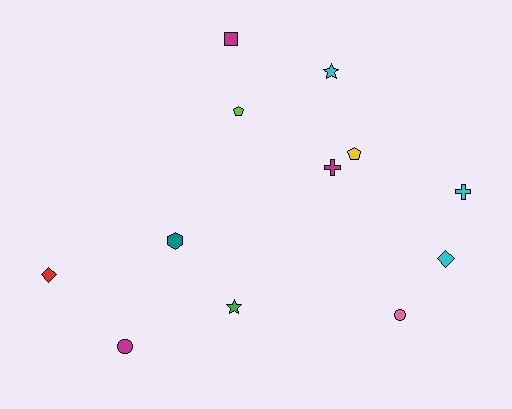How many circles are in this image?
There are 2 circles.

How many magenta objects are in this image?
There are 3 magenta objects.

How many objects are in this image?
There are 12 objects.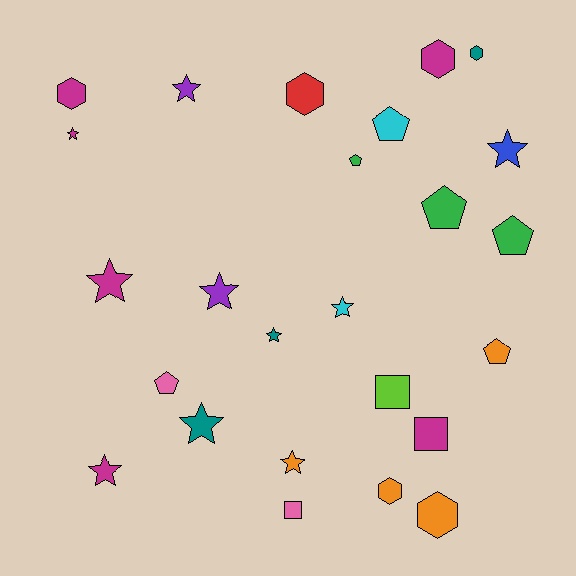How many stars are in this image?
There are 10 stars.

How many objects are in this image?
There are 25 objects.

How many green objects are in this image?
There are 3 green objects.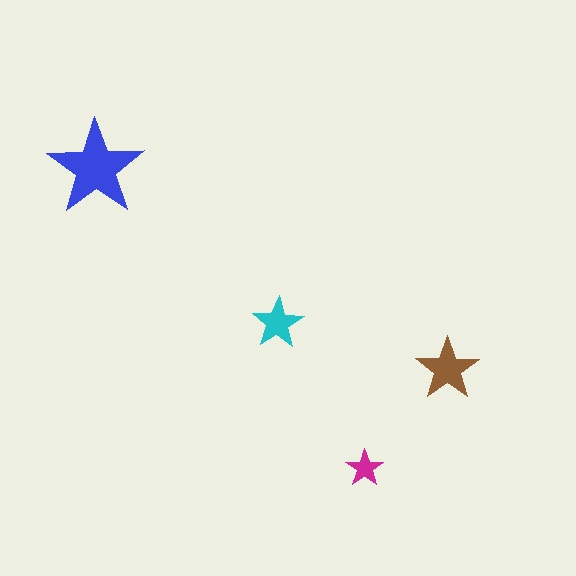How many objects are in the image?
There are 4 objects in the image.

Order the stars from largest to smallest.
the blue one, the brown one, the cyan one, the magenta one.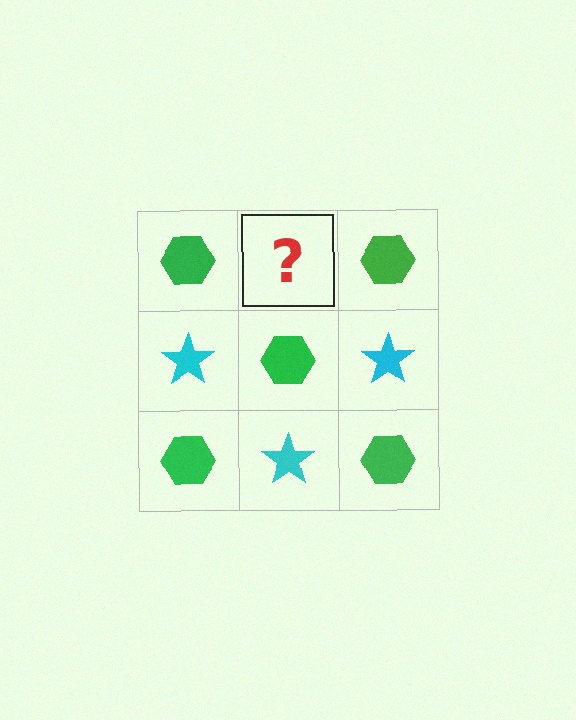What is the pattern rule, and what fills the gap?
The rule is that it alternates green hexagon and cyan star in a checkerboard pattern. The gap should be filled with a cyan star.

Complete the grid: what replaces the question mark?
The question mark should be replaced with a cyan star.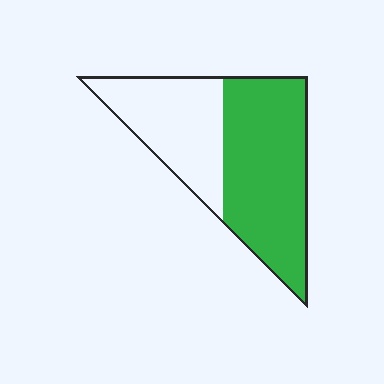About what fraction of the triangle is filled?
About three fifths (3/5).